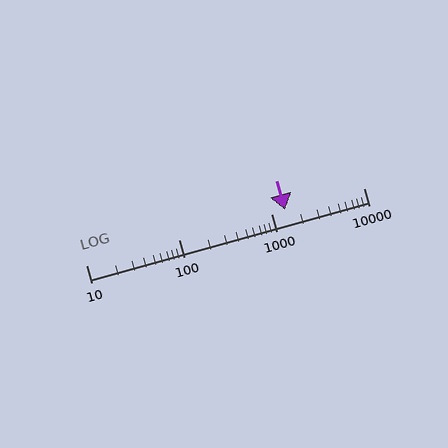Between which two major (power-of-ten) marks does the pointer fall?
The pointer is between 1000 and 10000.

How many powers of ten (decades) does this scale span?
The scale spans 3 decades, from 10 to 10000.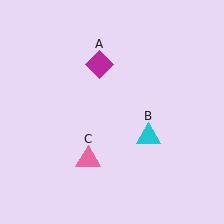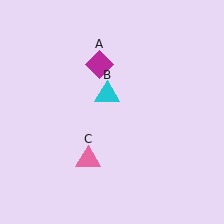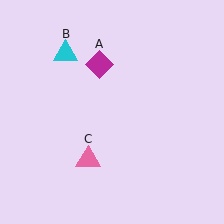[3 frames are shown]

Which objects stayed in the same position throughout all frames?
Magenta diamond (object A) and pink triangle (object C) remained stationary.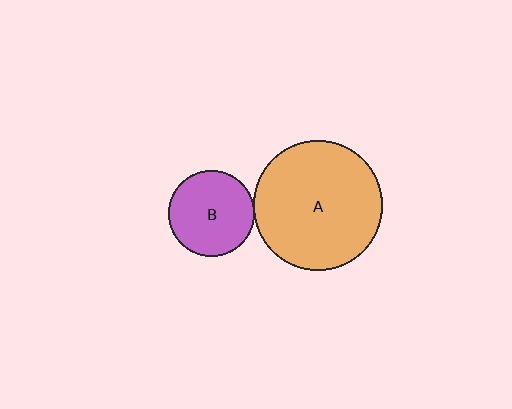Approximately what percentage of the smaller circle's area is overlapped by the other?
Approximately 5%.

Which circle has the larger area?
Circle A (orange).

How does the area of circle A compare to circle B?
Approximately 2.2 times.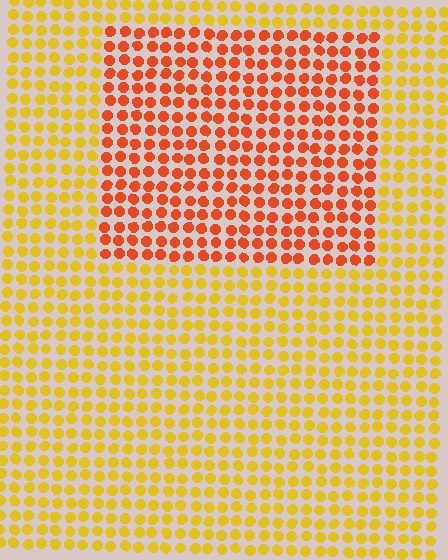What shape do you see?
I see a rectangle.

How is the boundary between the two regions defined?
The boundary is defined purely by a slight shift in hue (about 39 degrees). Spacing, size, and orientation are identical on both sides.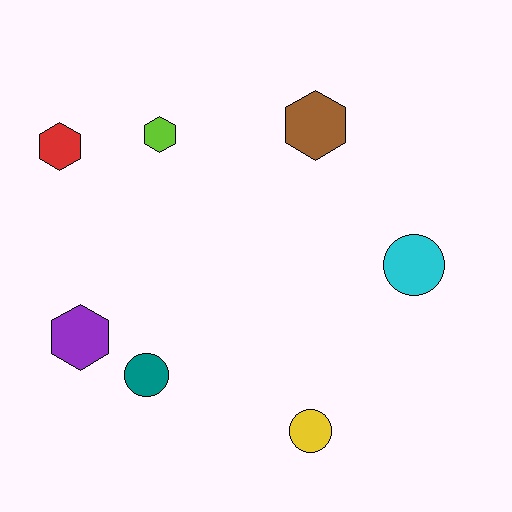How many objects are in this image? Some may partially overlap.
There are 7 objects.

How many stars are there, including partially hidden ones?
There are no stars.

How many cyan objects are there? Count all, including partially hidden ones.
There is 1 cyan object.